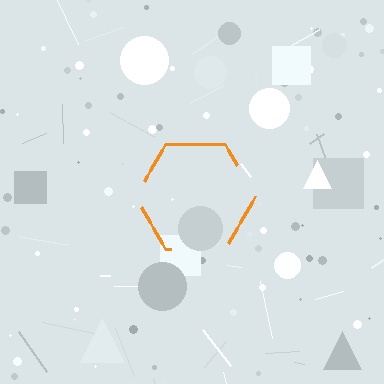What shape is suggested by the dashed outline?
The dashed outline suggests a hexagon.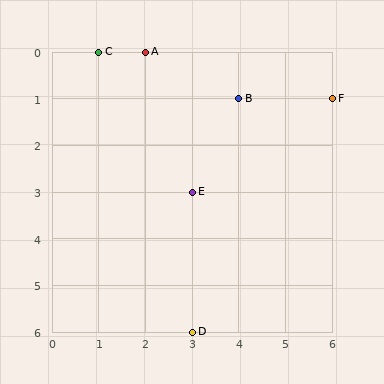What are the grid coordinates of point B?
Point B is at grid coordinates (4, 1).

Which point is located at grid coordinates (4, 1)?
Point B is at (4, 1).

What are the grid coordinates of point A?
Point A is at grid coordinates (2, 0).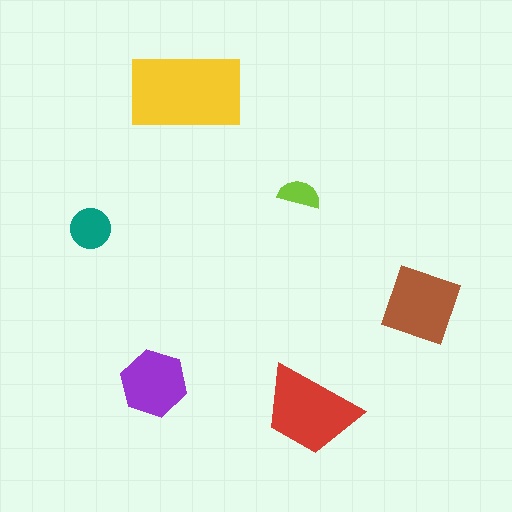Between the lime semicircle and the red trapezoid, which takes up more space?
The red trapezoid.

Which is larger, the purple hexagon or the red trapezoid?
The red trapezoid.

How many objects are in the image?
There are 6 objects in the image.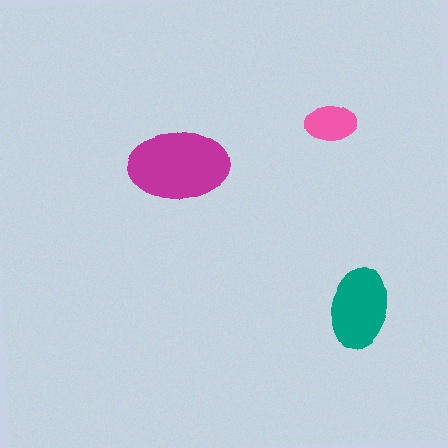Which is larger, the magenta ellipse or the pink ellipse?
The magenta one.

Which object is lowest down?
The teal ellipse is bottommost.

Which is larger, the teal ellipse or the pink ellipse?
The teal one.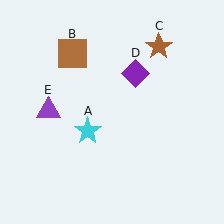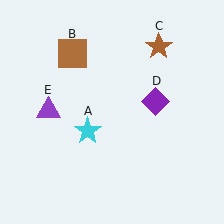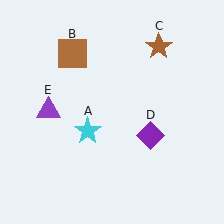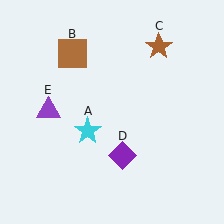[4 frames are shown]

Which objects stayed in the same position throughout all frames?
Cyan star (object A) and brown square (object B) and brown star (object C) and purple triangle (object E) remained stationary.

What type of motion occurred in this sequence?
The purple diamond (object D) rotated clockwise around the center of the scene.